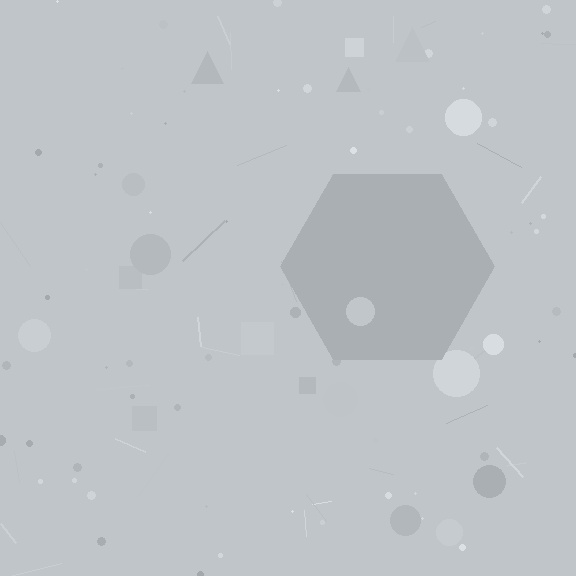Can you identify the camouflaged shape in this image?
The camouflaged shape is a hexagon.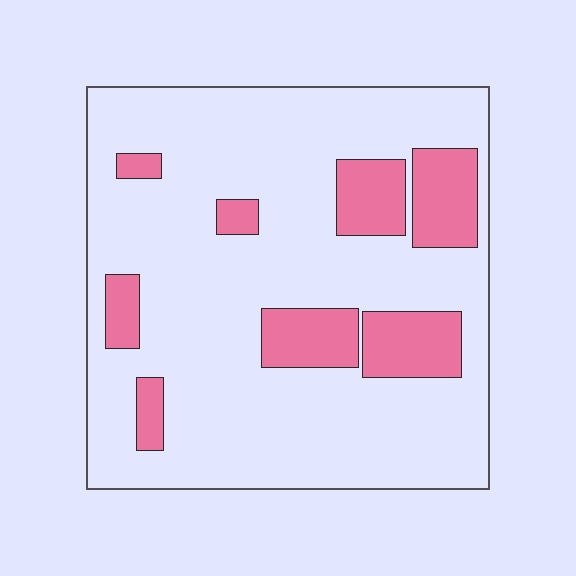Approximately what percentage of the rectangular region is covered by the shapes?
Approximately 20%.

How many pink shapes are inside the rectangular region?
8.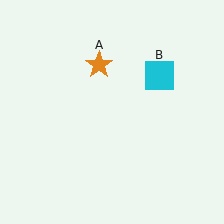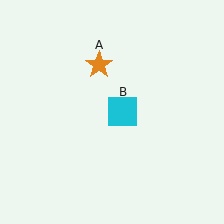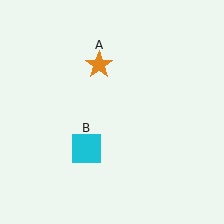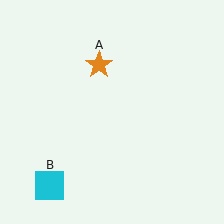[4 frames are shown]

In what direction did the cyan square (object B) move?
The cyan square (object B) moved down and to the left.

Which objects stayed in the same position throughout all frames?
Orange star (object A) remained stationary.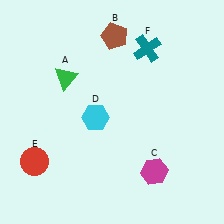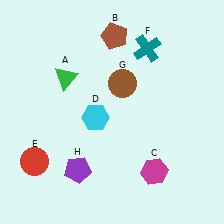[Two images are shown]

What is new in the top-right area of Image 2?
A brown circle (G) was added in the top-right area of Image 2.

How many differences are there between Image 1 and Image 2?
There are 2 differences between the two images.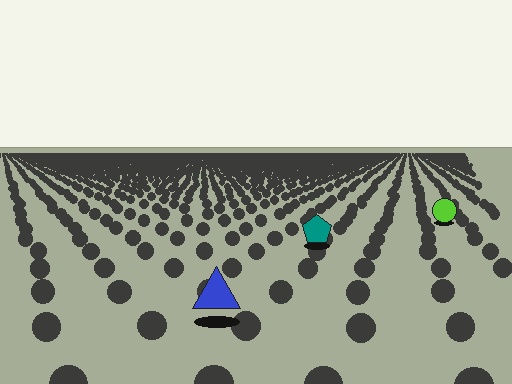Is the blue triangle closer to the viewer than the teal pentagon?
Yes. The blue triangle is closer — you can tell from the texture gradient: the ground texture is coarser near it.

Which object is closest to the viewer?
The blue triangle is closest. The texture marks near it are larger and more spread out.